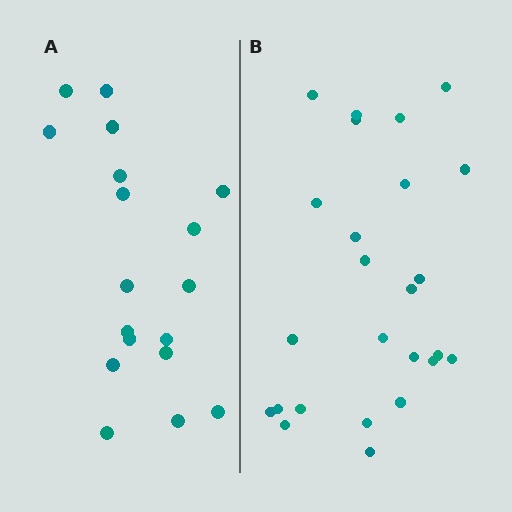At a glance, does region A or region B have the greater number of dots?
Region B (the right region) has more dots.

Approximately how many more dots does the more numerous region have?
Region B has roughly 8 or so more dots than region A.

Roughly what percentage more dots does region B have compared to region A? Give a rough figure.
About 40% more.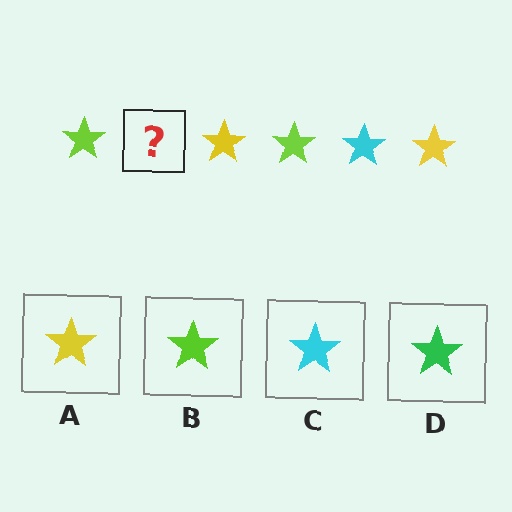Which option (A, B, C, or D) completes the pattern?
C.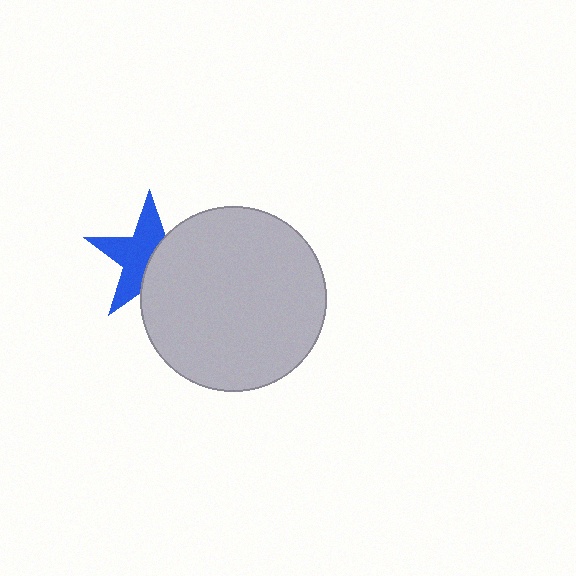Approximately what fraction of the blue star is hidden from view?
Roughly 44% of the blue star is hidden behind the light gray circle.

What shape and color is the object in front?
The object in front is a light gray circle.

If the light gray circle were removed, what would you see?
You would see the complete blue star.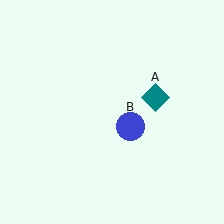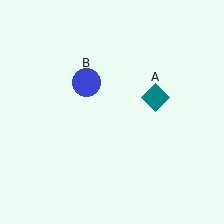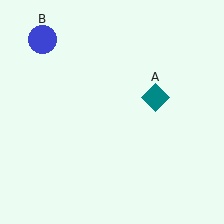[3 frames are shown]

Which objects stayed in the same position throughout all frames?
Teal diamond (object A) remained stationary.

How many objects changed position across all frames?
1 object changed position: blue circle (object B).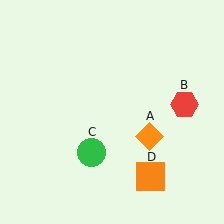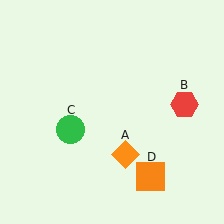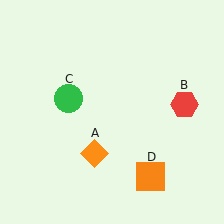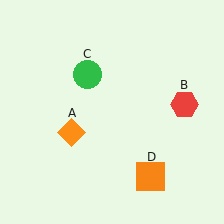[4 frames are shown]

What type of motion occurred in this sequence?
The orange diamond (object A), green circle (object C) rotated clockwise around the center of the scene.